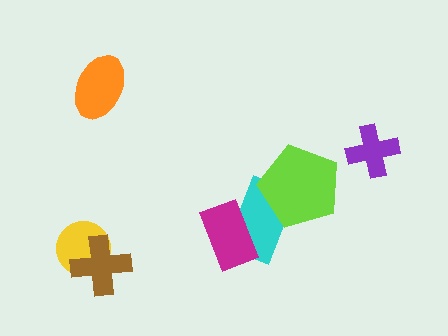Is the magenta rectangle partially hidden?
No, no other shape covers it.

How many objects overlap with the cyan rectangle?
2 objects overlap with the cyan rectangle.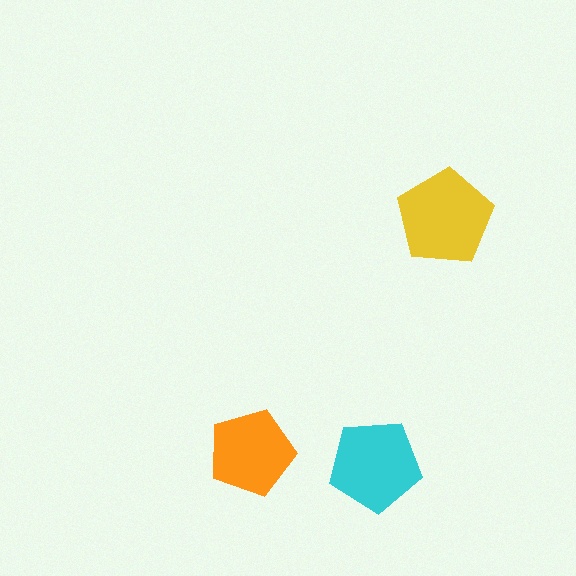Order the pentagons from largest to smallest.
the yellow one, the cyan one, the orange one.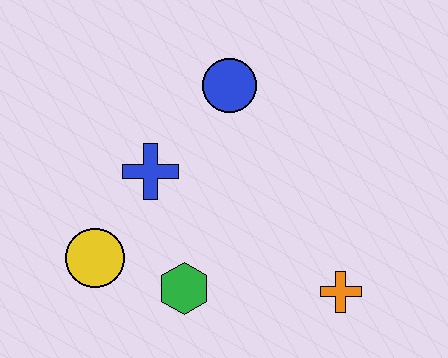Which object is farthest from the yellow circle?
The orange cross is farthest from the yellow circle.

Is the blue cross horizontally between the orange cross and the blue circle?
No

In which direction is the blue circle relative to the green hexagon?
The blue circle is above the green hexagon.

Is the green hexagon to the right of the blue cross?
Yes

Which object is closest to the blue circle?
The blue cross is closest to the blue circle.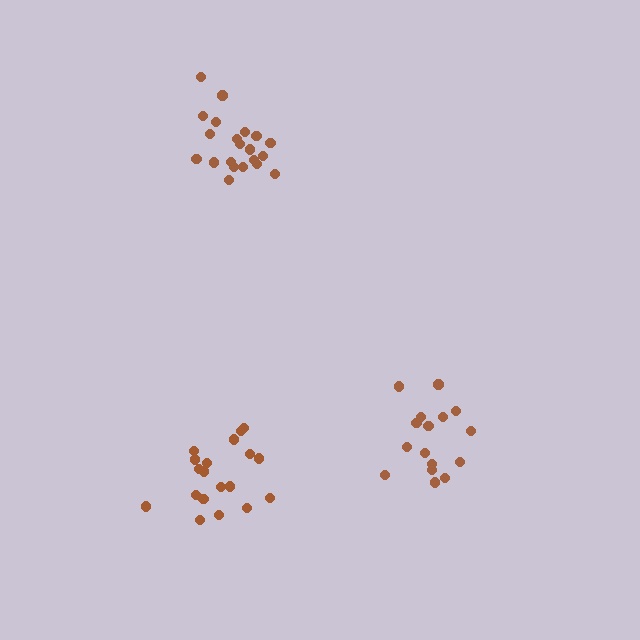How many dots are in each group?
Group 1: 19 dots, Group 2: 16 dots, Group 3: 21 dots (56 total).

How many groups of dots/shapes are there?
There are 3 groups.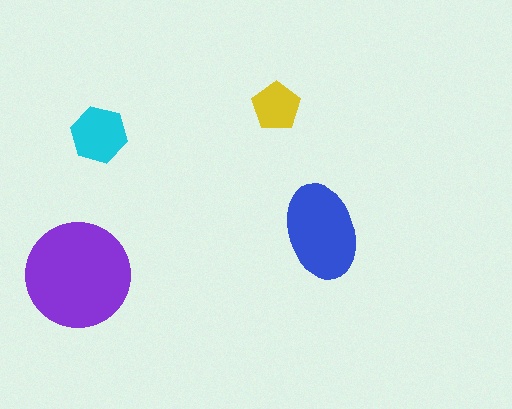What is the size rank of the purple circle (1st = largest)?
1st.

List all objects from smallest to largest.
The yellow pentagon, the cyan hexagon, the blue ellipse, the purple circle.